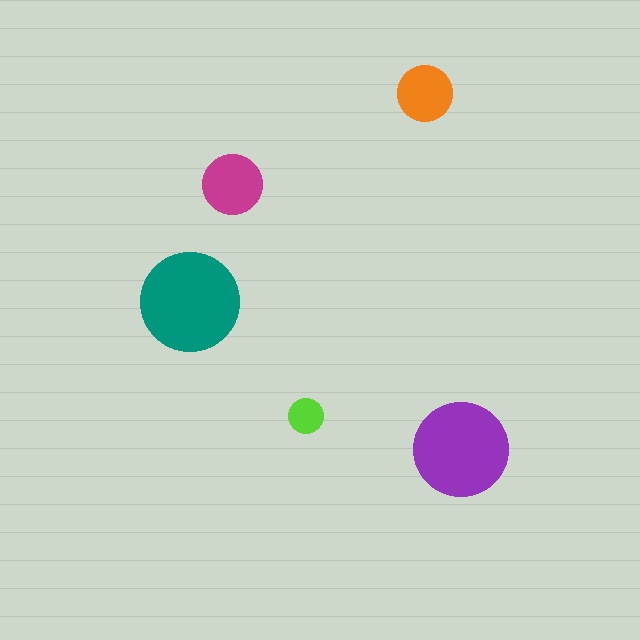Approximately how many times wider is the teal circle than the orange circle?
About 2 times wider.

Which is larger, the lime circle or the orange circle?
The orange one.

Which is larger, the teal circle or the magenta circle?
The teal one.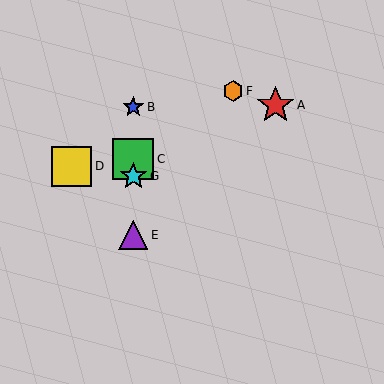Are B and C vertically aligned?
Yes, both are at x≈133.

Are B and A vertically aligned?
No, B is at x≈133 and A is at x≈276.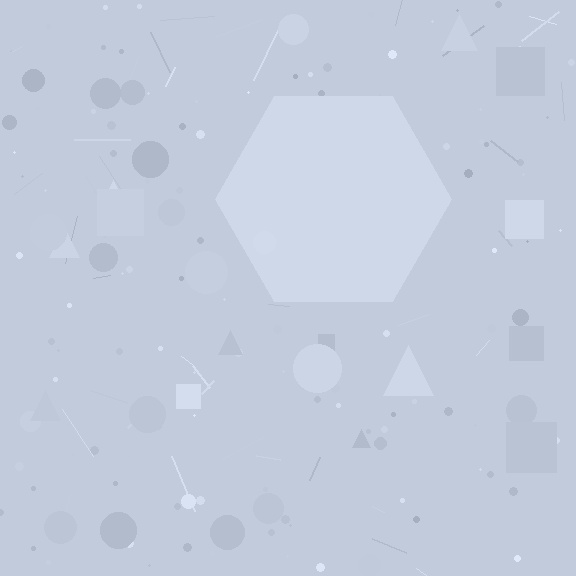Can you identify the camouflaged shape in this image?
The camouflaged shape is a hexagon.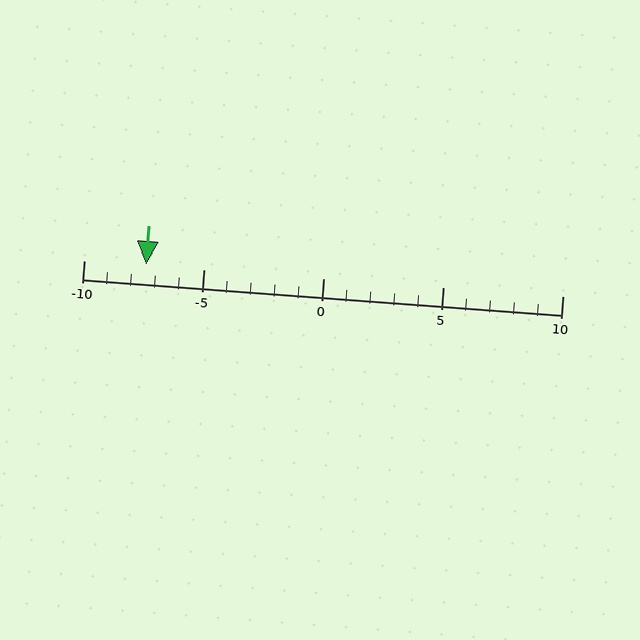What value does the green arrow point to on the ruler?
The green arrow points to approximately -7.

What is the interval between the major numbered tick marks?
The major tick marks are spaced 5 units apart.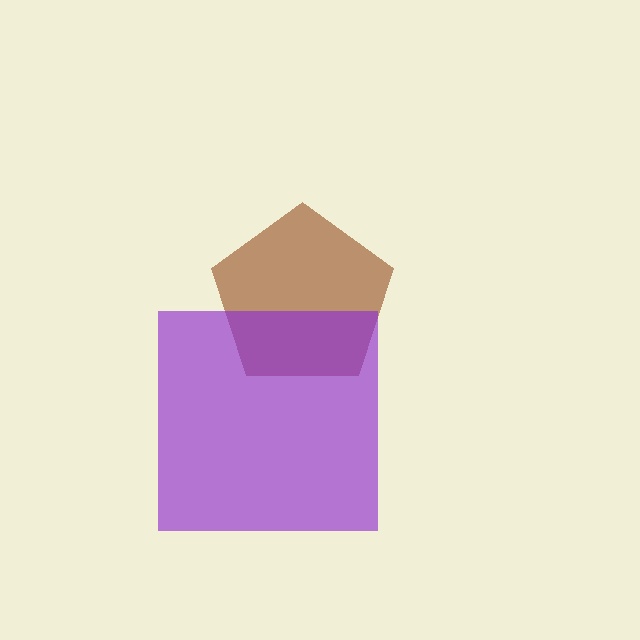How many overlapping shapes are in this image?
There are 2 overlapping shapes in the image.